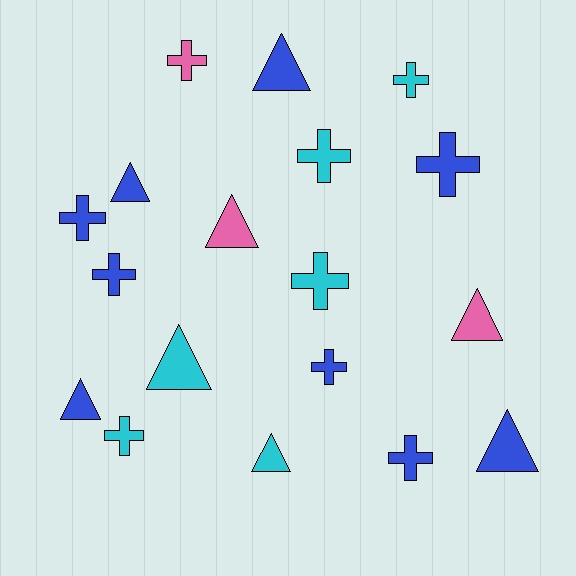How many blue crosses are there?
There are 5 blue crosses.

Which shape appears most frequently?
Cross, with 10 objects.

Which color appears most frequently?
Blue, with 9 objects.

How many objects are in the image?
There are 18 objects.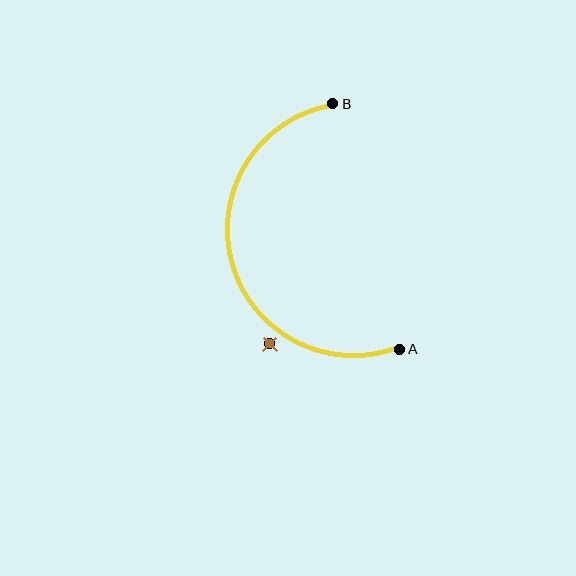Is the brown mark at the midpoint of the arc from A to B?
No — the brown mark does not lie on the arc at all. It sits slightly outside the curve.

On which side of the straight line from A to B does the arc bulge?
The arc bulges to the left of the straight line connecting A and B.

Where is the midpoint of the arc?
The arc midpoint is the point on the curve farthest from the straight line joining A and B. It sits to the left of that line.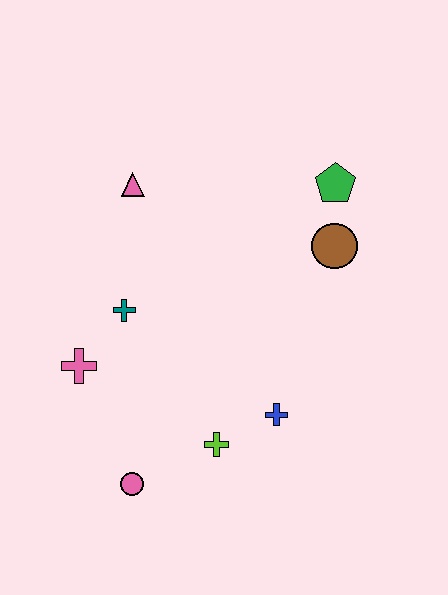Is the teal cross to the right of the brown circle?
No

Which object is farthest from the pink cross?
The green pentagon is farthest from the pink cross.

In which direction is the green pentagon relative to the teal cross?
The green pentagon is to the right of the teal cross.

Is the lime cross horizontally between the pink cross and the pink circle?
No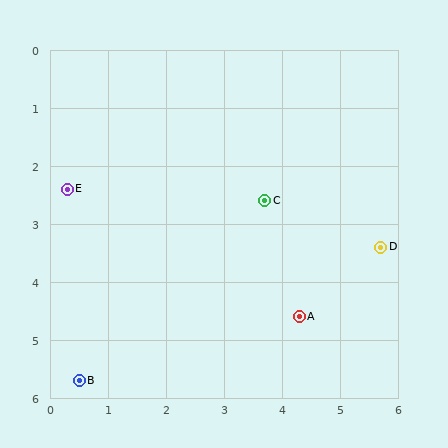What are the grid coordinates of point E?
Point E is at approximately (0.3, 2.4).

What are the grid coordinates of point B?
Point B is at approximately (0.5, 5.7).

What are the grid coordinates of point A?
Point A is at approximately (4.3, 4.6).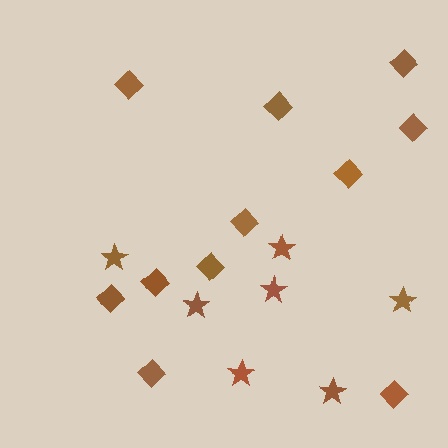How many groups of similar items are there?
There are 2 groups: one group of stars (7) and one group of diamonds (11).